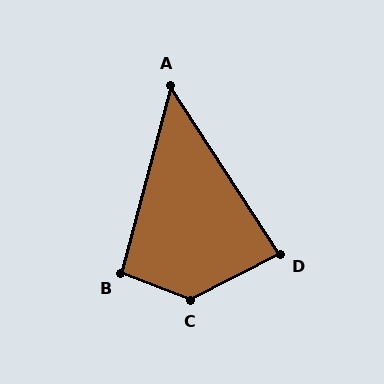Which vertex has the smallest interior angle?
A, at approximately 48 degrees.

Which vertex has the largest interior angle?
C, at approximately 132 degrees.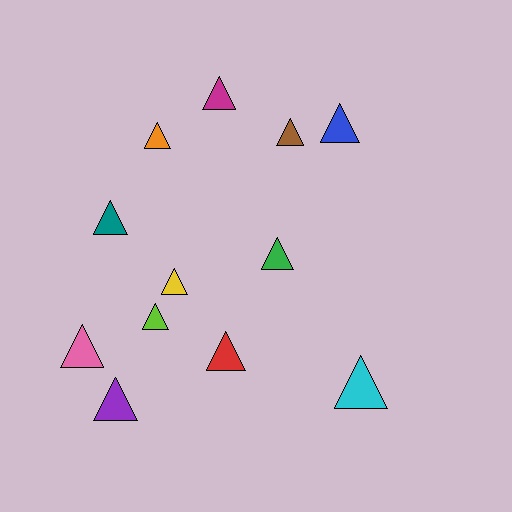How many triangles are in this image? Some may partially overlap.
There are 12 triangles.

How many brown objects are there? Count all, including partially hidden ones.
There is 1 brown object.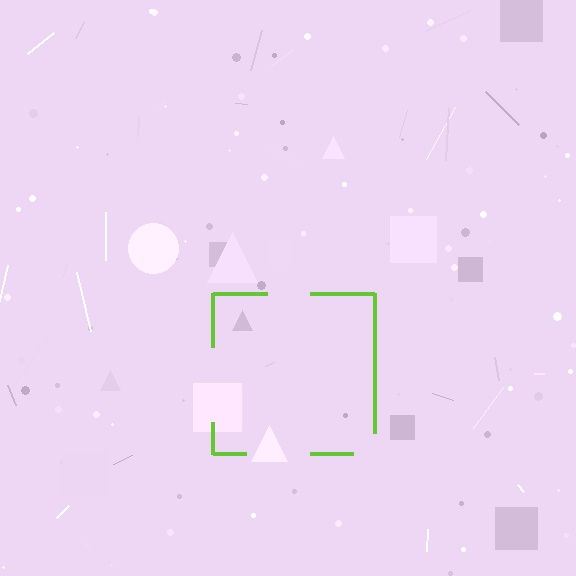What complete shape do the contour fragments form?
The contour fragments form a square.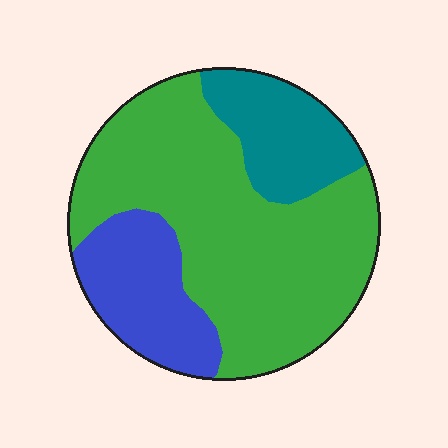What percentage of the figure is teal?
Teal takes up about one sixth (1/6) of the figure.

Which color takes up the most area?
Green, at roughly 60%.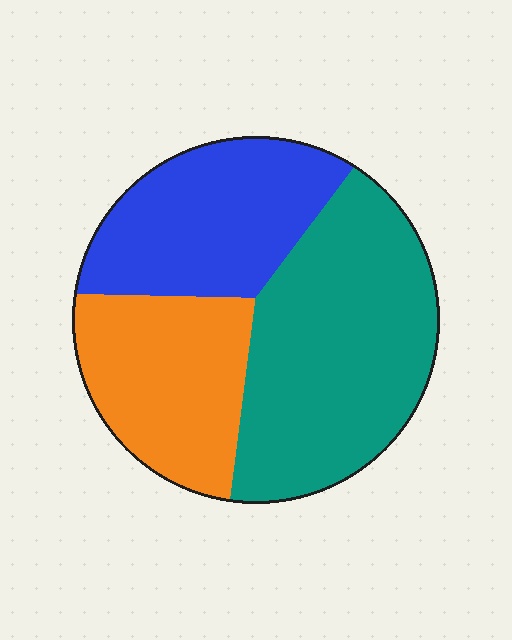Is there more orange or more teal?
Teal.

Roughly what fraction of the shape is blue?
Blue takes up between a sixth and a third of the shape.